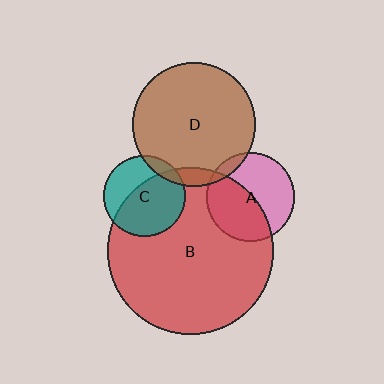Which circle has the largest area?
Circle B (red).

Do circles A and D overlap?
Yes.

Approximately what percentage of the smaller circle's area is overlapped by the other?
Approximately 10%.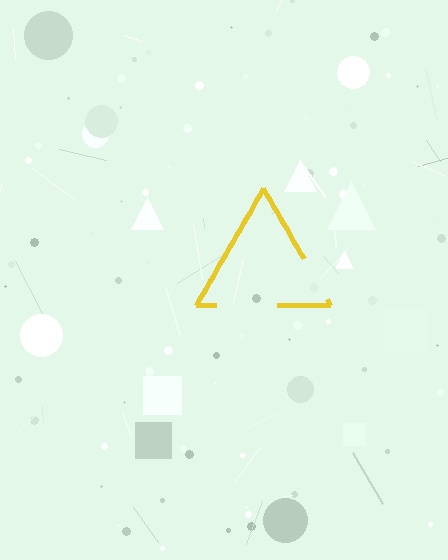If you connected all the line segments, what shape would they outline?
They would outline a triangle.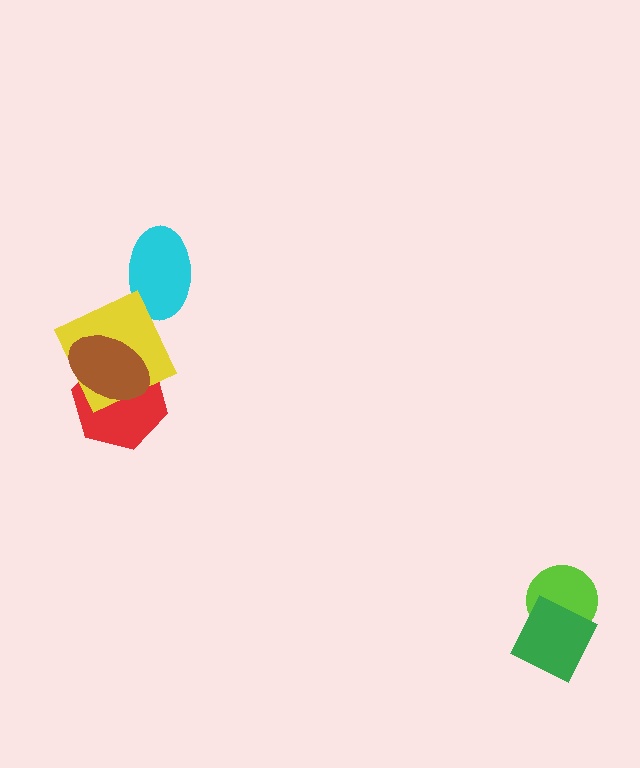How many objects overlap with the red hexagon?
2 objects overlap with the red hexagon.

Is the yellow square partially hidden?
Yes, it is partially covered by another shape.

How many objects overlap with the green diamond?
1 object overlaps with the green diamond.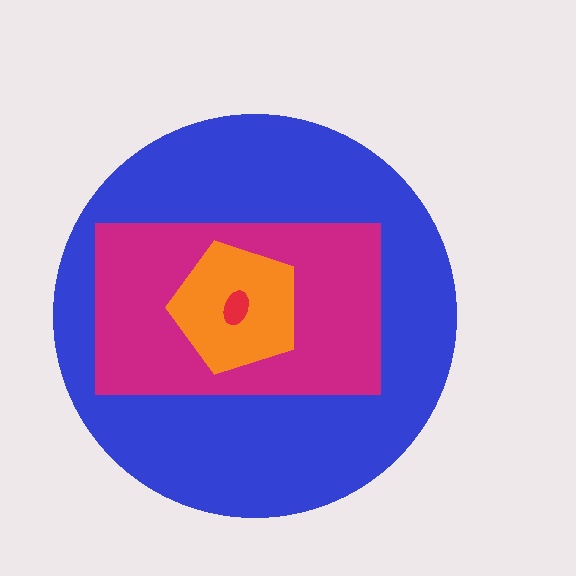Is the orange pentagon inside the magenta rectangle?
Yes.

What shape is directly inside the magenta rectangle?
The orange pentagon.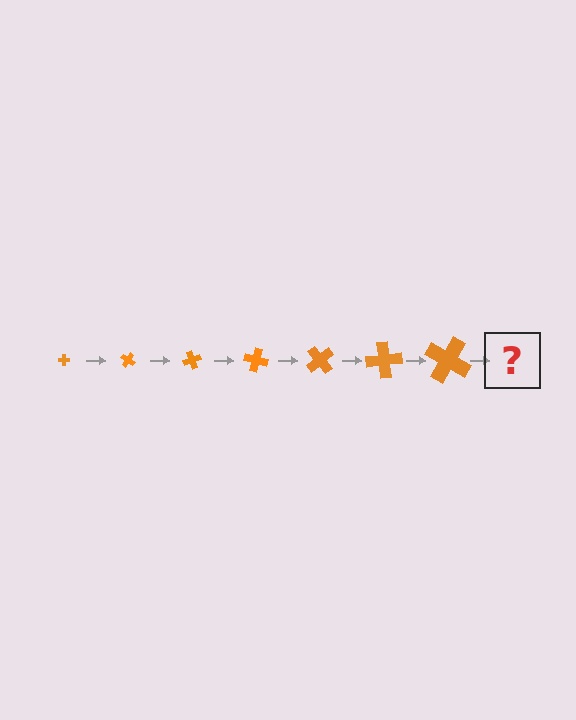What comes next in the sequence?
The next element should be a cross, larger than the previous one and rotated 245 degrees from the start.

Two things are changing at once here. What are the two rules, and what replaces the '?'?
The two rules are that the cross grows larger each step and it rotates 35 degrees each step. The '?' should be a cross, larger than the previous one and rotated 245 degrees from the start.